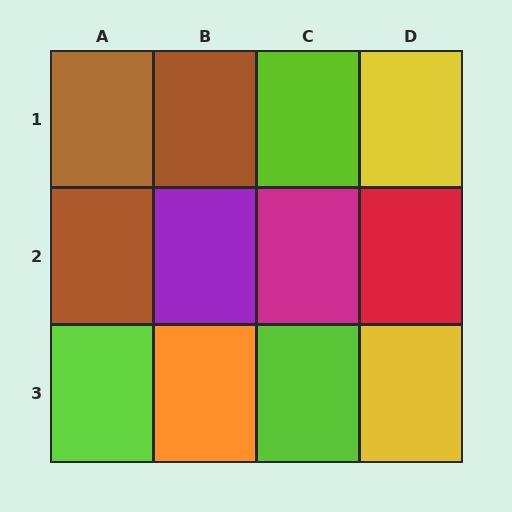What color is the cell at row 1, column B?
Brown.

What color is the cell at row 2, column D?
Red.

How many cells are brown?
3 cells are brown.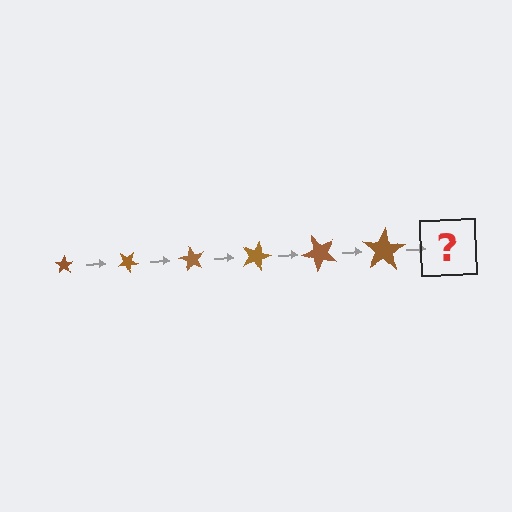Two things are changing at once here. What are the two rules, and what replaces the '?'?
The two rules are that the star grows larger each step and it rotates 30 degrees each step. The '?' should be a star, larger than the previous one and rotated 180 degrees from the start.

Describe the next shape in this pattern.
It should be a star, larger than the previous one and rotated 180 degrees from the start.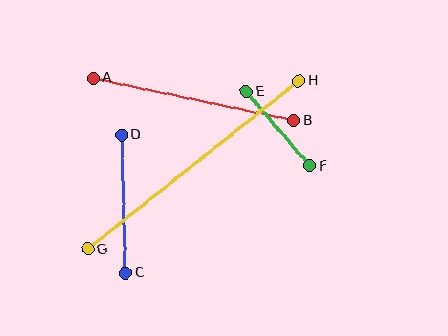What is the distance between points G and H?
The distance is approximately 270 pixels.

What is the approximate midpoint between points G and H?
The midpoint is at approximately (193, 165) pixels.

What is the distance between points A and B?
The distance is approximately 205 pixels.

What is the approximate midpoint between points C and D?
The midpoint is at approximately (124, 204) pixels.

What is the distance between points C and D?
The distance is approximately 138 pixels.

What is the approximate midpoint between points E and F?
The midpoint is at approximately (278, 129) pixels.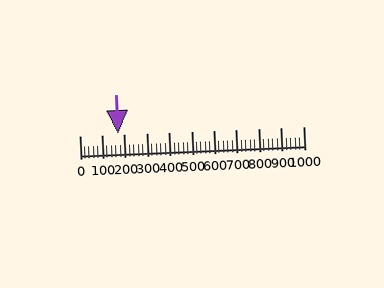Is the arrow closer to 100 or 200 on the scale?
The arrow is closer to 200.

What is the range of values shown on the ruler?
The ruler shows values from 0 to 1000.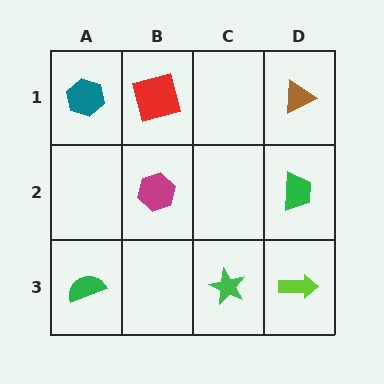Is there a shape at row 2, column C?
No, that cell is empty.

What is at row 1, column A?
A teal hexagon.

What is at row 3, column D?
A lime arrow.